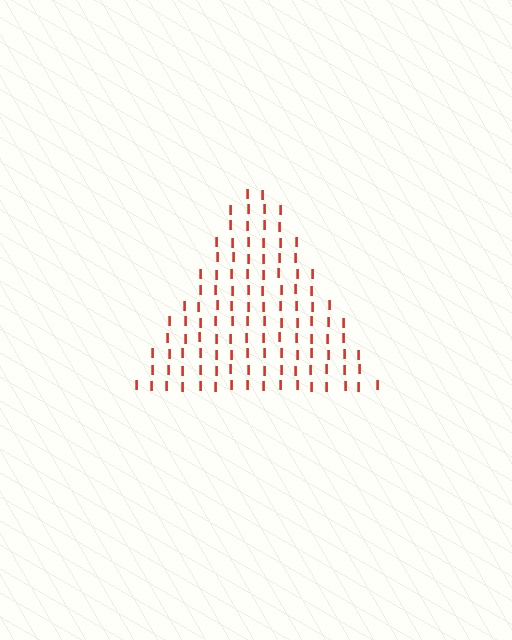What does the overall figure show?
The overall figure shows a triangle.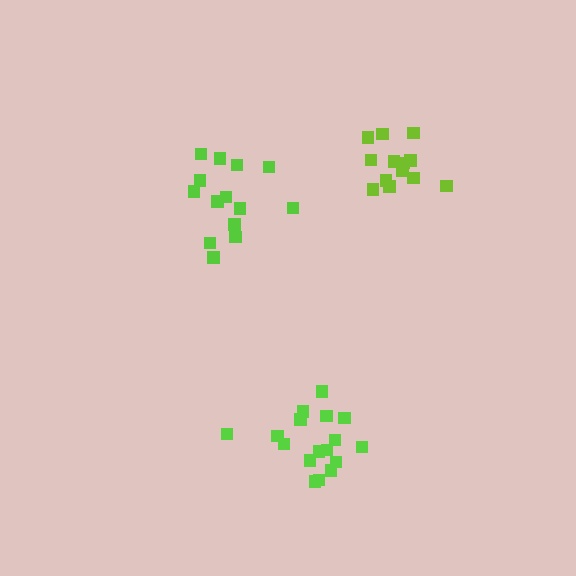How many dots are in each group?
Group 1: 14 dots, Group 2: 13 dots, Group 3: 17 dots (44 total).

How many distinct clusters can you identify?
There are 3 distinct clusters.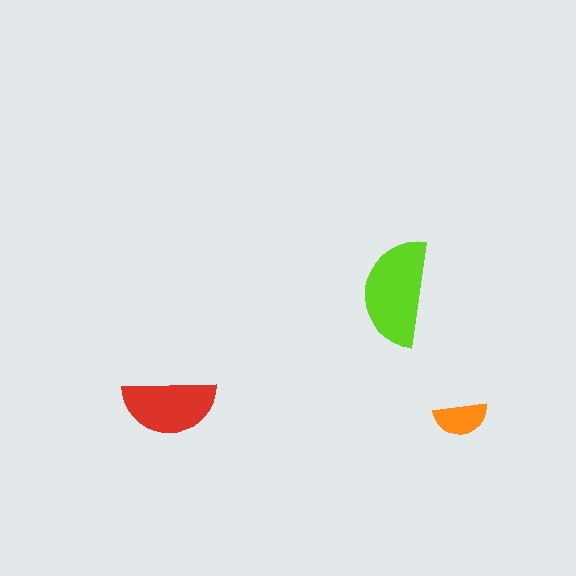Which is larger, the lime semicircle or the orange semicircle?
The lime one.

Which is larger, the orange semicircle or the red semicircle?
The red one.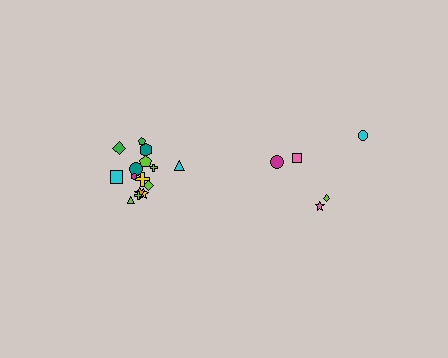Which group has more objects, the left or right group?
The left group.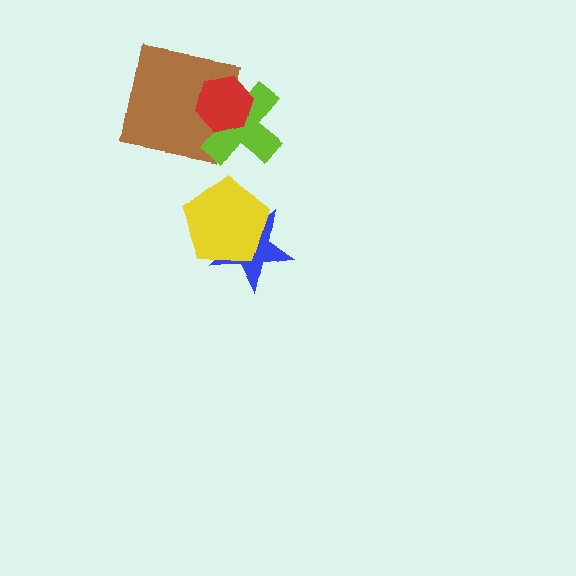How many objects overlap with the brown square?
2 objects overlap with the brown square.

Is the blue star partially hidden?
Yes, it is partially covered by another shape.